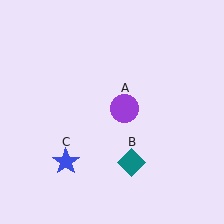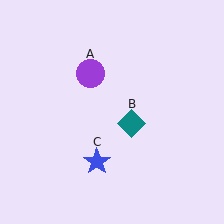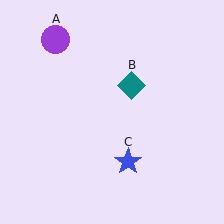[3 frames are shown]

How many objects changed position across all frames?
3 objects changed position: purple circle (object A), teal diamond (object B), blue star (object C).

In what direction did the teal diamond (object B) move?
The teal diamond (object B) moved up.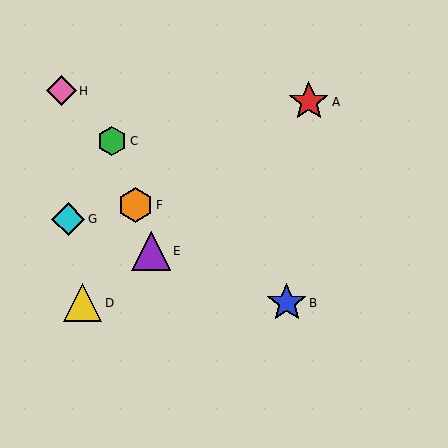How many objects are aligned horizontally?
2 objects (B, D) are aligned horizontally.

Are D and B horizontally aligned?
Yes, both are at y≈303.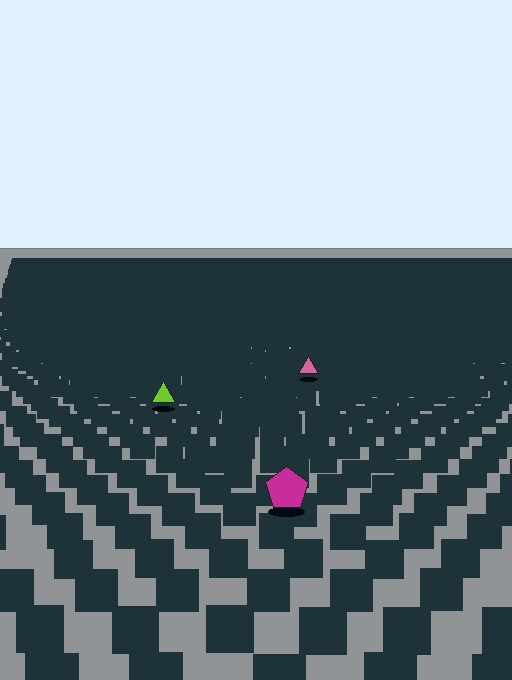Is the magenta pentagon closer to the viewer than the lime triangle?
Yes. The magenta pentagon is closer — you can tell from the texture gradient: the ground texture is coarser near it.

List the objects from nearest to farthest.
From nearest to farthest: the magenta pentagon, the lime triangle, the pink triangle.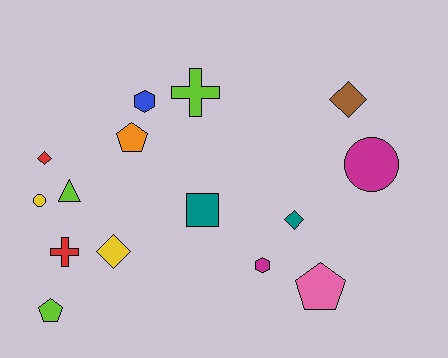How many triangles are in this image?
There is 1 triangle.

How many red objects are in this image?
There are 2 red objects.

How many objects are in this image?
There are 15 objects.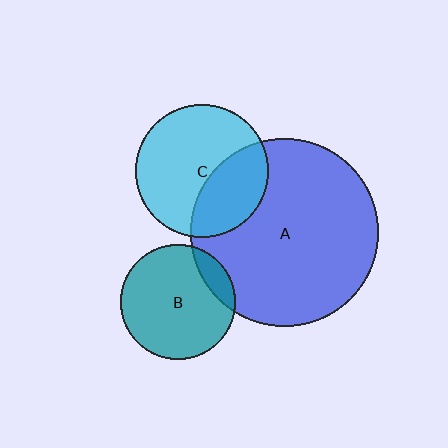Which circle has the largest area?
Circle A (blue).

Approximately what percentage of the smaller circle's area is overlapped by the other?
Approximately 10%.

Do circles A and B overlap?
Yes.